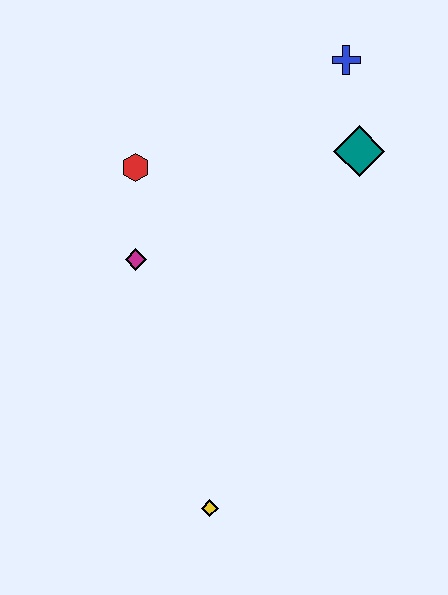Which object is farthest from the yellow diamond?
The blue cross is farthest from the yellow diamond.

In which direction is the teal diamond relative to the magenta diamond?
The teal diamond is to the right of the magenta diamond.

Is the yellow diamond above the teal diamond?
No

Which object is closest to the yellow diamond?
The magenta diamond is closest to the yellow diamond.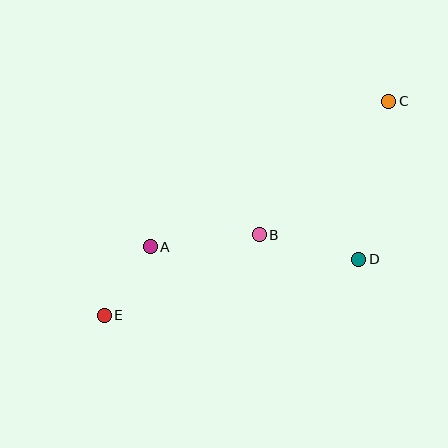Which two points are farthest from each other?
Points C and E are farthest from each other.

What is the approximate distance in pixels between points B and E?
The distance between B and E is approximately 175 pixels.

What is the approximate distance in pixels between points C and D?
The distance between C and D is approximately 161 pixels.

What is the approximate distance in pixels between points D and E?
The distance between D and E is approximately 261 pixels.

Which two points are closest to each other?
Points A and E are closest to each other.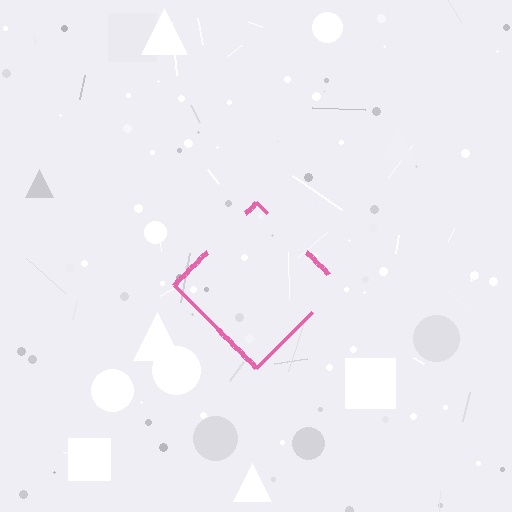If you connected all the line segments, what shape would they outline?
They would outline a diamond.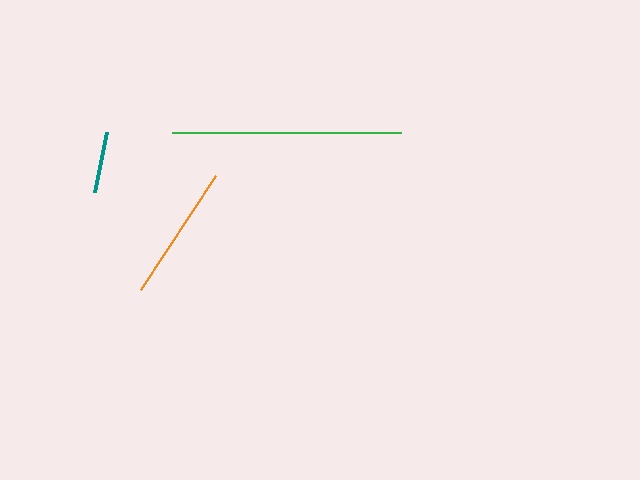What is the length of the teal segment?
The teal segment is approximately 61 pixels long.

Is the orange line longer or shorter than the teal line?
The orange line is longer than the teal line.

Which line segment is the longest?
The green line is the longest at approximately 229 pixels.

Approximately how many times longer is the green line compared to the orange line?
The green line is approximately 1.7 times the length of the orange line.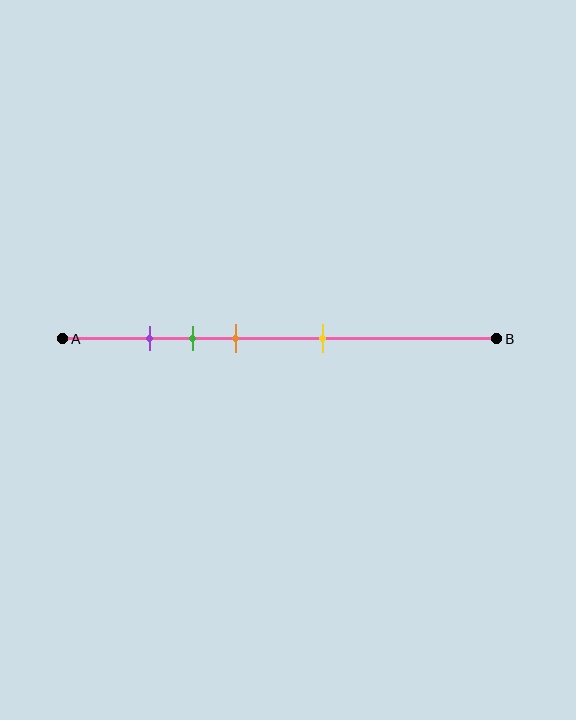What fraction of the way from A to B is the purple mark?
The purple mark is approximately 20% (0.2) of the way from A to B.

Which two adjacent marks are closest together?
The purple and green marks are the closest adjacent pair.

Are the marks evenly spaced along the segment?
No, the marks are not evenly spaced.